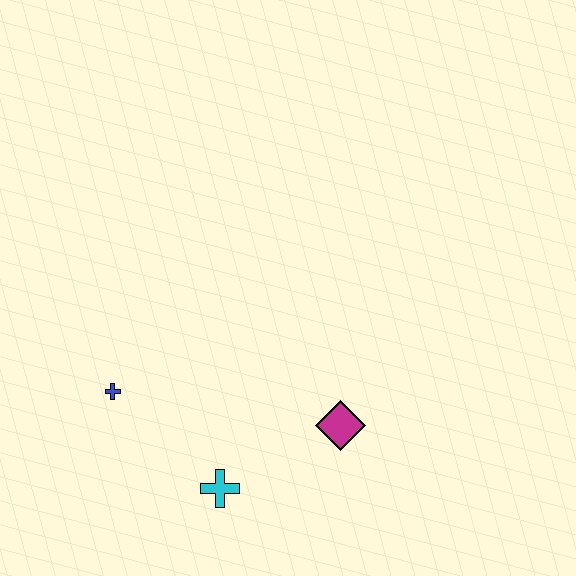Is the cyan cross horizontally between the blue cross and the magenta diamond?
Yes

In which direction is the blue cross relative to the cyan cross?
The blue cross is to the left of the cyan cross.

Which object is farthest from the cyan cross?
The blue cross is farthest from the cyan cross.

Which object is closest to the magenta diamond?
The cyan cross is closest to the magenta diamond.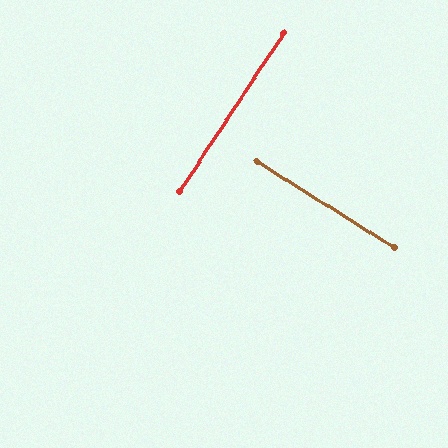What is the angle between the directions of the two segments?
Approximately 89 degrees.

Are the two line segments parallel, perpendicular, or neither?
Perpendicular — they meet at approximately 89°.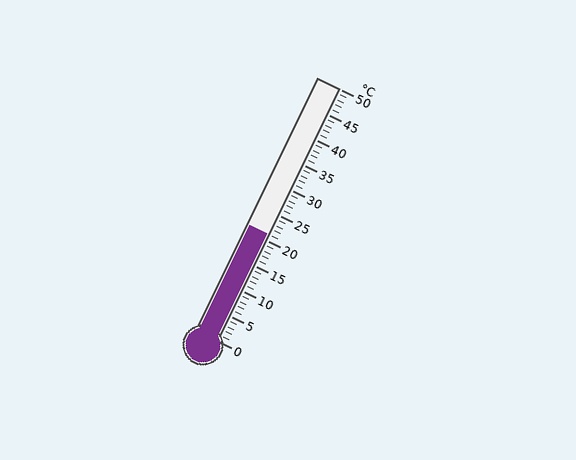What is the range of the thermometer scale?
The thermometer scale ranges from 0°C to 50°C.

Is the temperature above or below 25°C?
The temperature is below 25°C.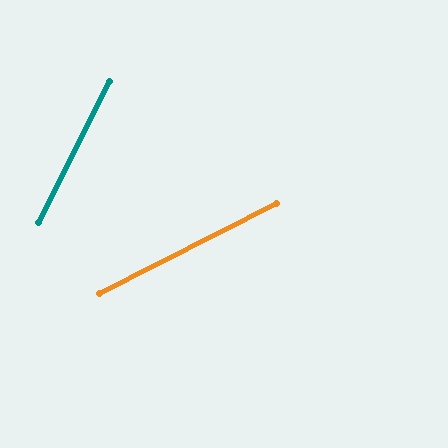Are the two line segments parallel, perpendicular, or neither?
Neither parallel nor perpendicular — they differ by about 36°.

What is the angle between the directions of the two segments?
Approximately 36 degrees.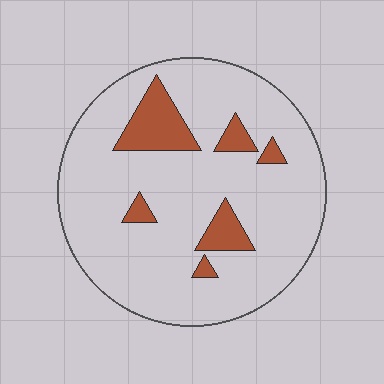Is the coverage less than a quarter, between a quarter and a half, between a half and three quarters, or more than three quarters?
Less than a quarter.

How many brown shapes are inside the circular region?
6.